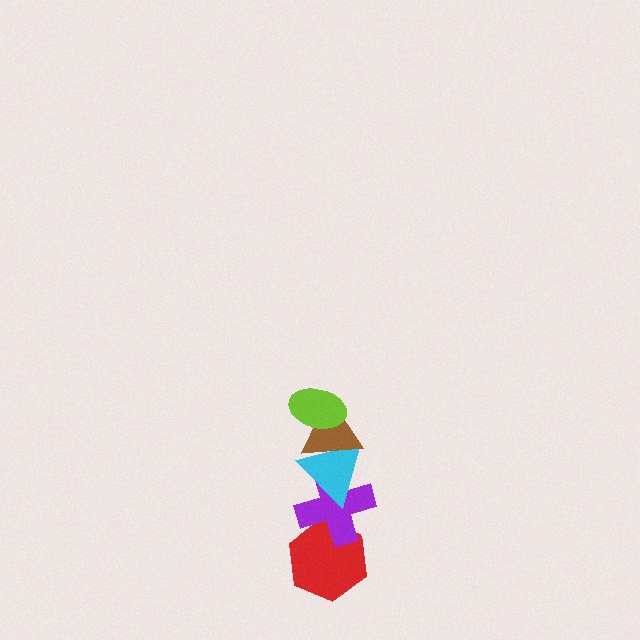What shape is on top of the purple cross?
The cyan triangle is on top of the purple cross.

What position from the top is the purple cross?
The purple cross is 4th from the top.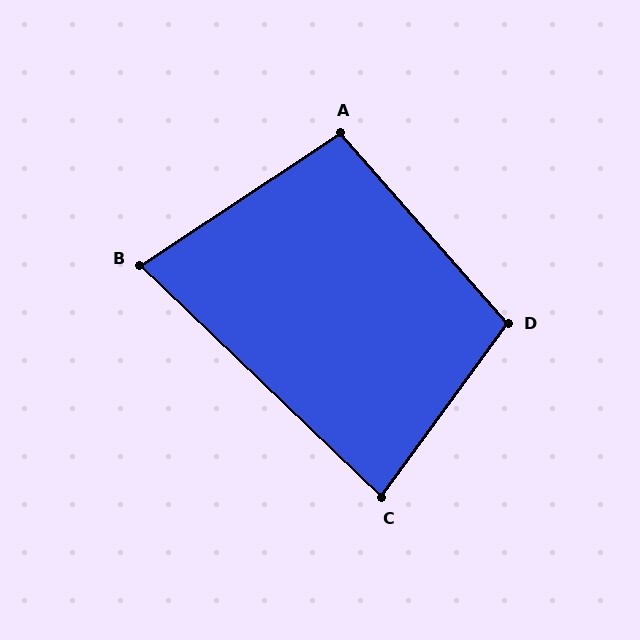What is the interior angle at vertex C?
Approximately 82 degrees (acute).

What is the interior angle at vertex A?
Approximately 98 degrees (obtuse).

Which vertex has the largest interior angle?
D, at approximately 103 degrees.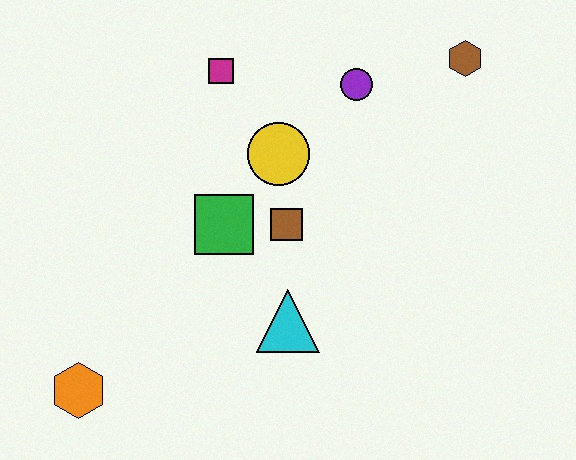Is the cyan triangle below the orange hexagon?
No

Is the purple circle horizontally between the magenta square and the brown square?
No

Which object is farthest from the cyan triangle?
The brown hexagon is farthest from the cyan triangle.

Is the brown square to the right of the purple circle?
No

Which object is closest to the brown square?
The green square is closest to the brown square.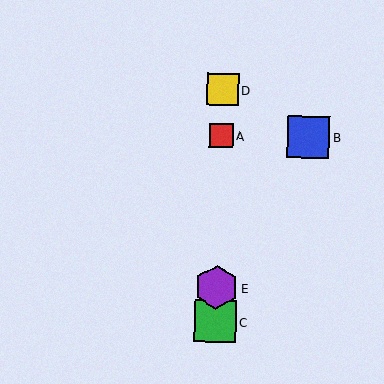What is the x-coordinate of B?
Object B is at x≈308.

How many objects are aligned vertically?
4 objects (A, C, D, E) are aligned vertically.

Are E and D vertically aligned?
Yes, both are at x≈216.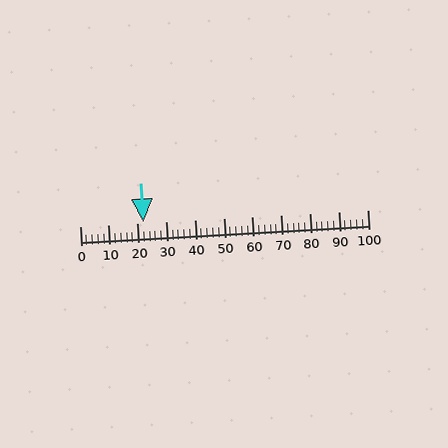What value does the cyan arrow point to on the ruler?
The cyan arrow points to approximately 22.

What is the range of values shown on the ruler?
The ruler shows values from 0 to 100.